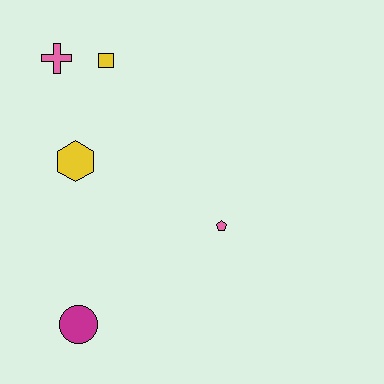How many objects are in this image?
There are 5 objects.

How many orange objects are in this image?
There are no orange objects.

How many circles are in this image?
There is 1 circle.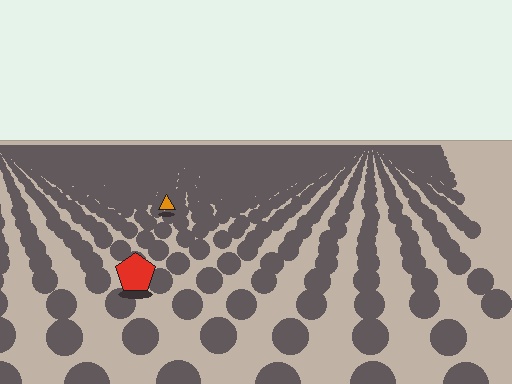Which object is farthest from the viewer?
The orange triangle is farthest from the viewer. It appears smaller and the ground texture around it is denser.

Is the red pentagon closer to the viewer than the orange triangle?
Yes. The red pentagon is closer — you can tell from the texture gradient: the ground texture is coarser near it.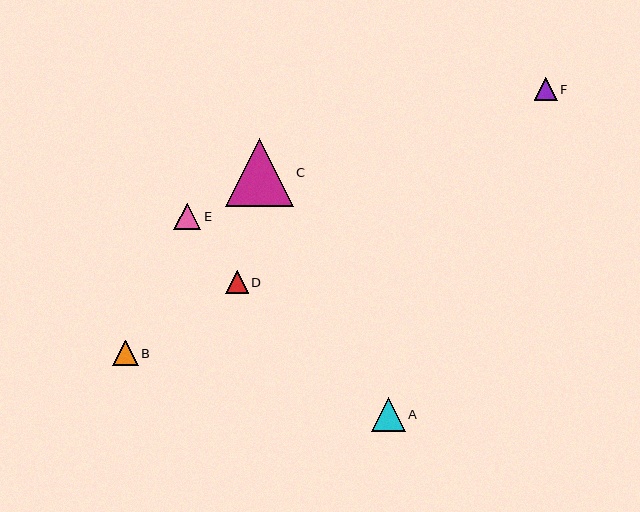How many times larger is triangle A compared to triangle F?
Triangle A is approximately 1.5 times the size of triangle F.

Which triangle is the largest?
Triangle C is the largest with a size of approximately 68 pixels.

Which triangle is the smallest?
Triangle D is the smallest with a size of approximately 23 pixels.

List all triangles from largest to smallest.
From largest to smallest: C, A, E, B, F, D.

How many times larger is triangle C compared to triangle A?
Triangle C is approximately 2.0 times the size of triangle A.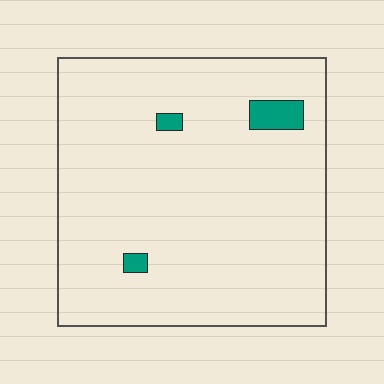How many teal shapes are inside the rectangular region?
3.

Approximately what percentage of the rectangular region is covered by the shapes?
Approximately 5%.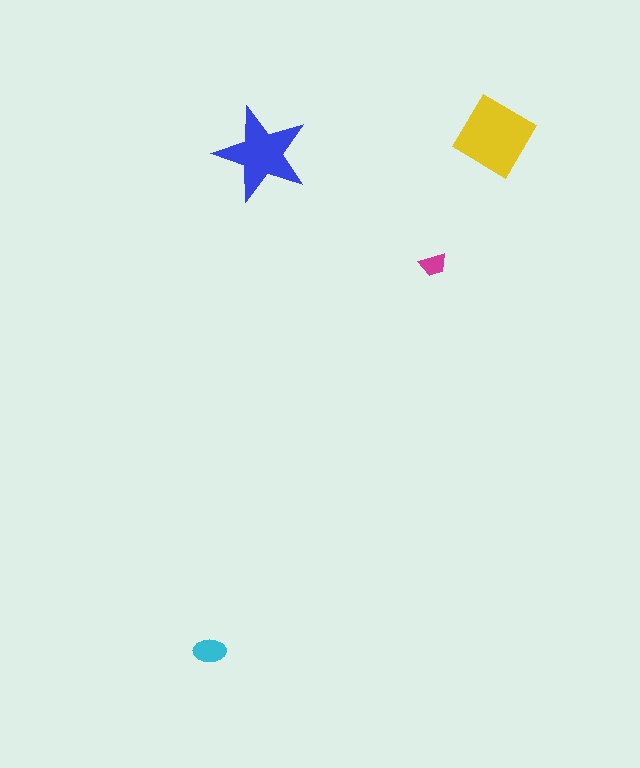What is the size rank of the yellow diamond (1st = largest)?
1st.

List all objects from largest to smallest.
The yellow diamond, the blue star, the cyan ellipse, the magenta trapezoid.